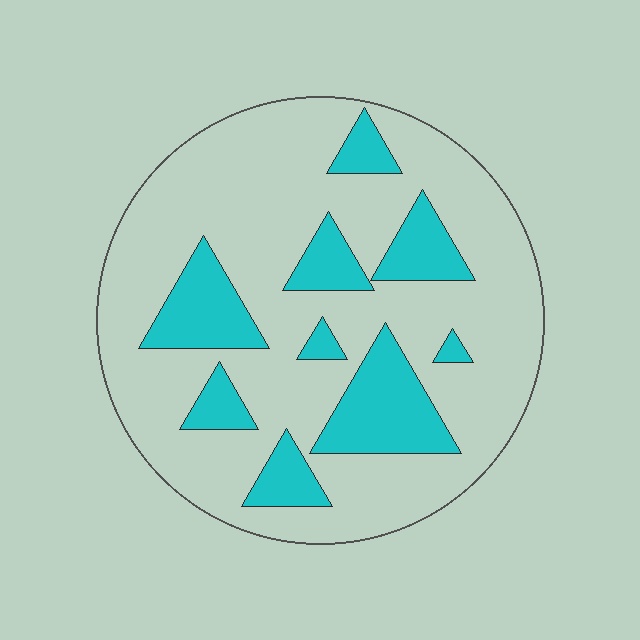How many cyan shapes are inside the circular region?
9.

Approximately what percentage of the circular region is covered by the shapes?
Approximately 25%.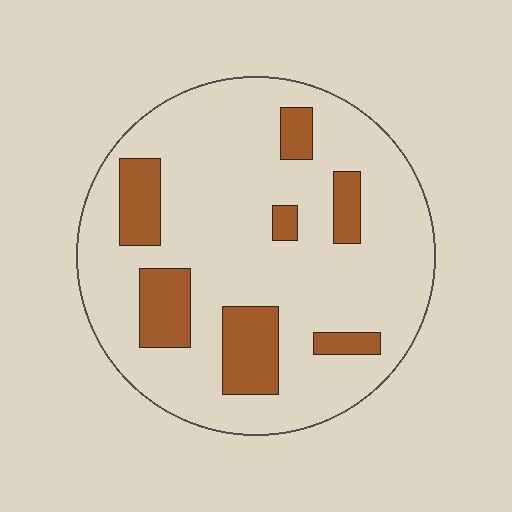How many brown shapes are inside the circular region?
7.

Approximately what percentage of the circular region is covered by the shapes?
Approximately 20%.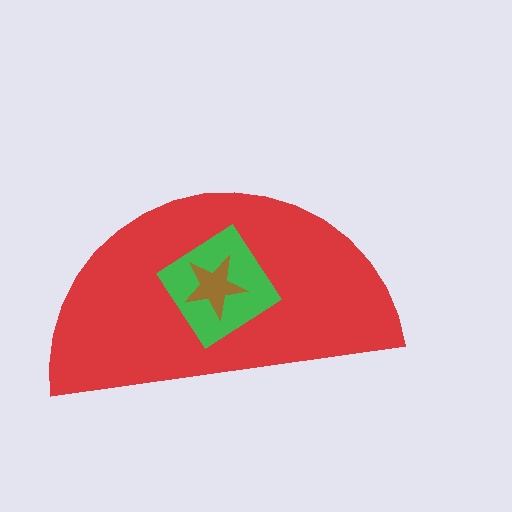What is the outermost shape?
The red semicircle.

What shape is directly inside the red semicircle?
The green diamond.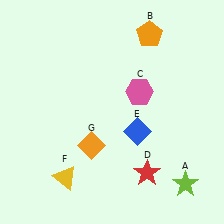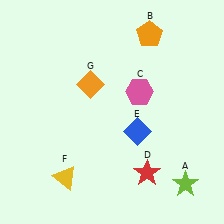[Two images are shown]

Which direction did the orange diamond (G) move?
The orange diamond (G) moved up.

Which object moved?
The orange diamond (G) moved up.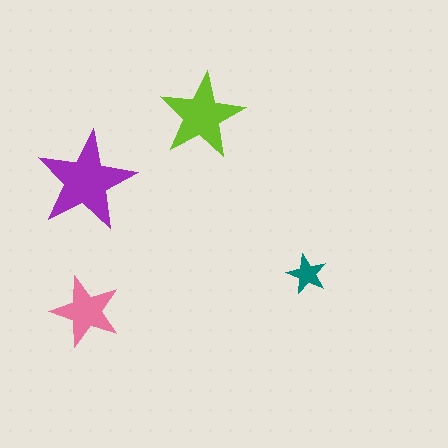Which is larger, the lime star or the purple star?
The purple one.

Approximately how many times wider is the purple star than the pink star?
About 1.5 times wider.